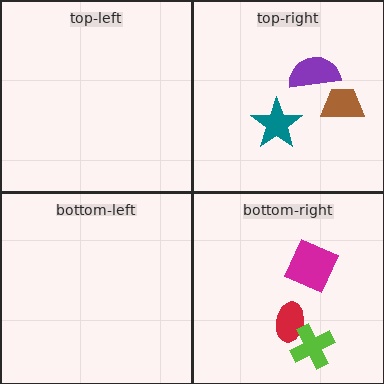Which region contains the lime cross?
The bottom-right region.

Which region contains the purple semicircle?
The top-right region.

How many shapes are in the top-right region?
3.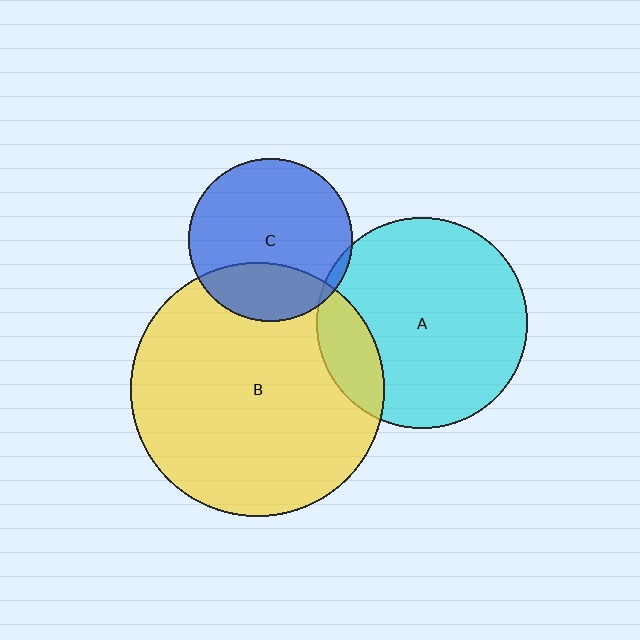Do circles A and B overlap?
Yes.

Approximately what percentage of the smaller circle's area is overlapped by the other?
Approximately 15%.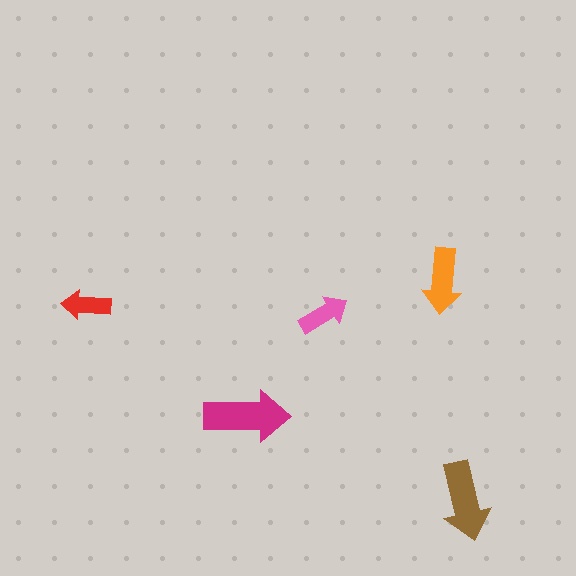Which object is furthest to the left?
The red arrow is leftmost.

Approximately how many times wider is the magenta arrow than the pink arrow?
About 1.5 times wider.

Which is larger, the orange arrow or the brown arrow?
The brown one.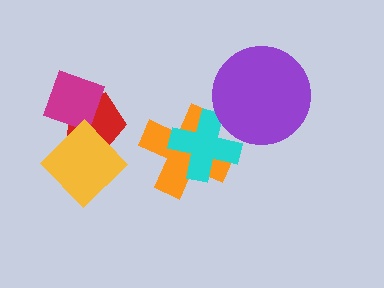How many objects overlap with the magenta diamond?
2 objects overlap with the magenta diamond.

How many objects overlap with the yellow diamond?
2 objects overlap with the yellow diamond.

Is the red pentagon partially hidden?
Yes, it is partially covered by another shape.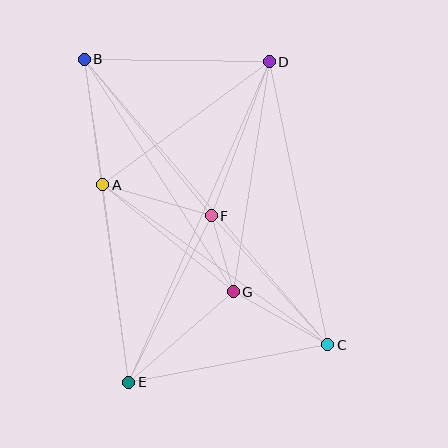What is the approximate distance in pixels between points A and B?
The distance between A and B is approximately 127 pixels.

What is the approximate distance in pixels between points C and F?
The distance between C and F is approximately 174 pixels.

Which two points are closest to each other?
Points F and G are closest to each other.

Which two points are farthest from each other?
Points B and C are farthest from each other.